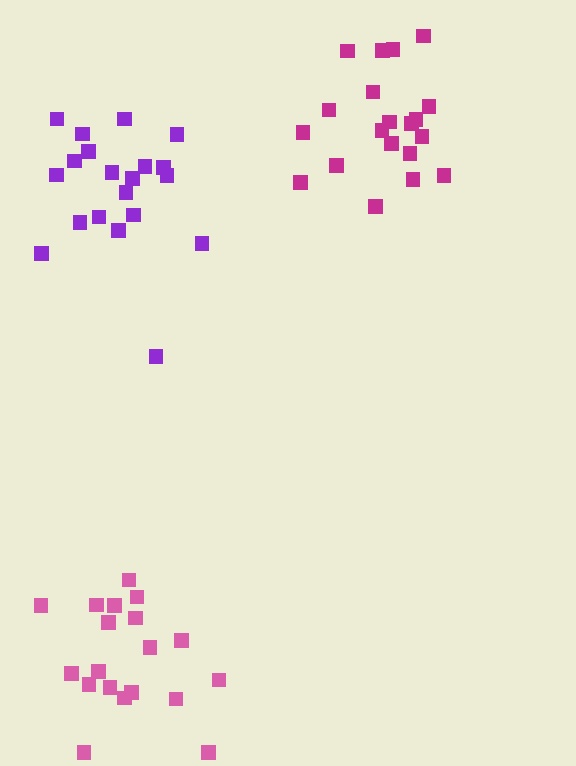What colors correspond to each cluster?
The clusters are colored: pink, magenta, purple.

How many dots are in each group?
Group 1: 19 dots, Group 2: 20 dots, Group 3: 20 dots (59 total).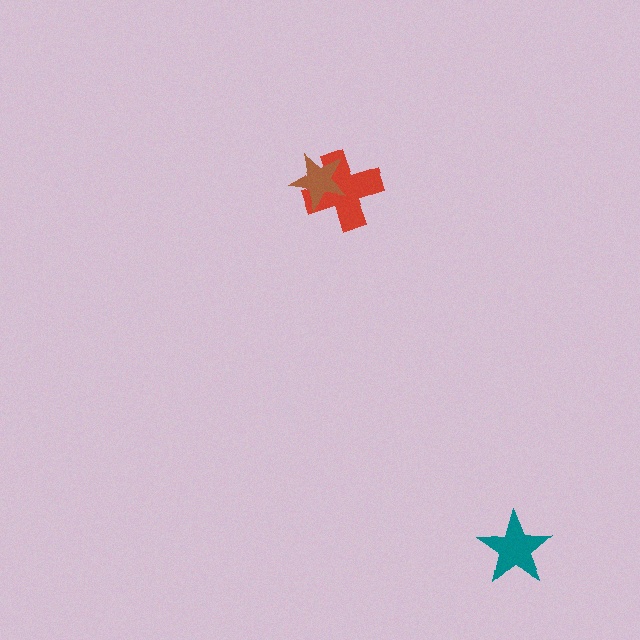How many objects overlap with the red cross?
1 object overlaps with the red cross.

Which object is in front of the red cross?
The brown star is in front of the red cross.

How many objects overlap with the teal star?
0 objects overlap with the teal star.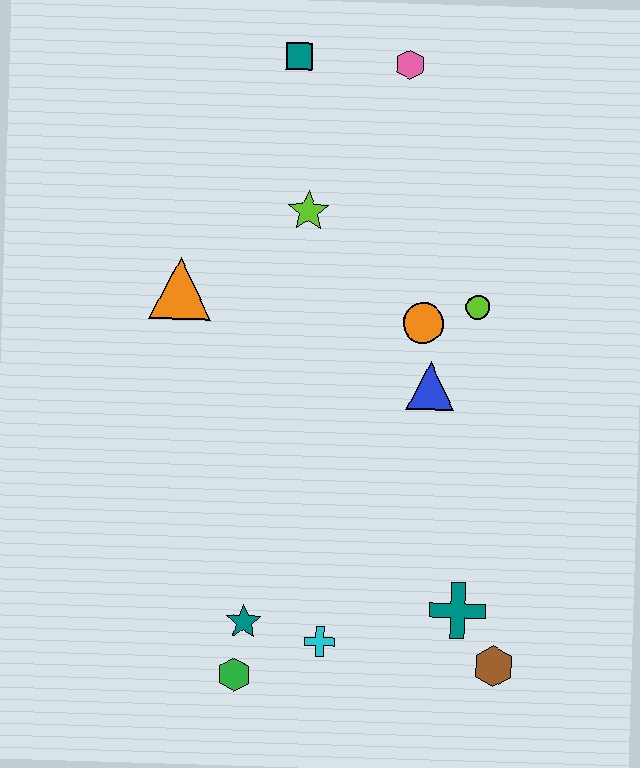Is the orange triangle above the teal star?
Yes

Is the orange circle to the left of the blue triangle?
Yes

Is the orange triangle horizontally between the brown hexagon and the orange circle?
No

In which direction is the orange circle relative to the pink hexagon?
The orange circle is below the pink hexagon.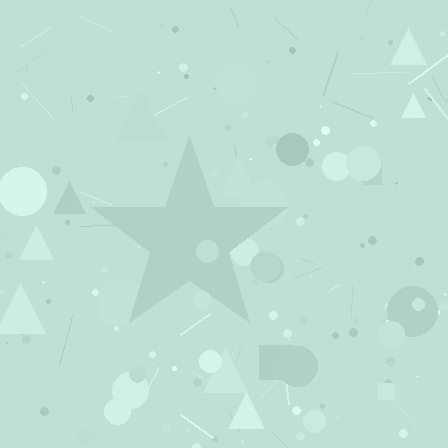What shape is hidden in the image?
A star is hidden in the image.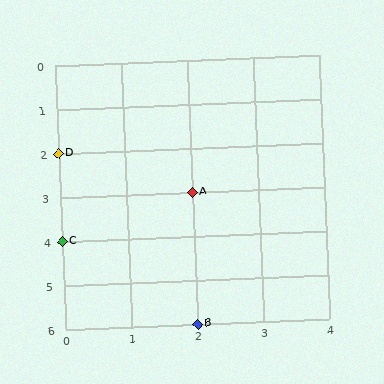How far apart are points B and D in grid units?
Points B and D are 2 columns and 4 rows apart (about 4.5 grid units diagonally).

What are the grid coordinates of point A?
Point A is at grid coordinates (2, 3).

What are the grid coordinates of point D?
Point D is at grid coordinates (0, 2).